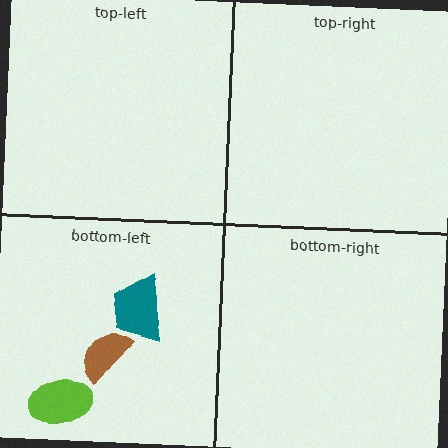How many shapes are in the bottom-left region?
3.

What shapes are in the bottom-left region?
The teal trapezoid, the brown semicircle, the lime ellipse.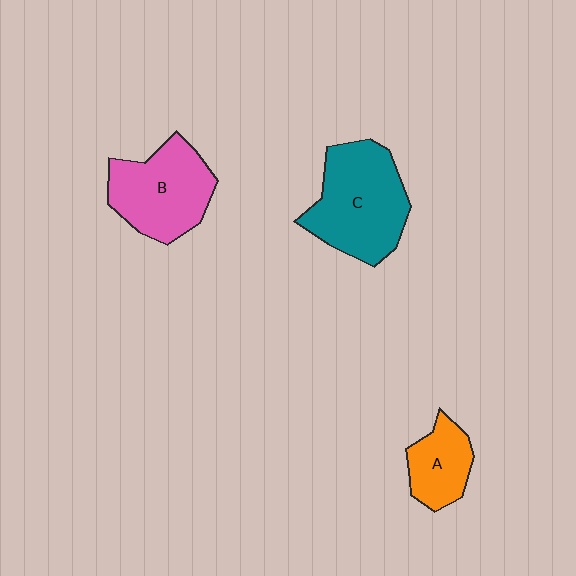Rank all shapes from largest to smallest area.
From largest to smallest: C (teal), B (pink), A (orange).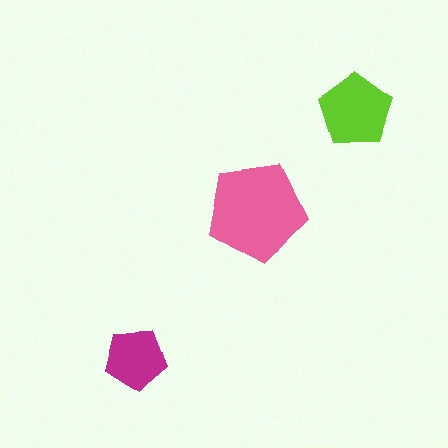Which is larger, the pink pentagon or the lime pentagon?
The pink one.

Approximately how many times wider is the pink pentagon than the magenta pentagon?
About 1.5 times wider.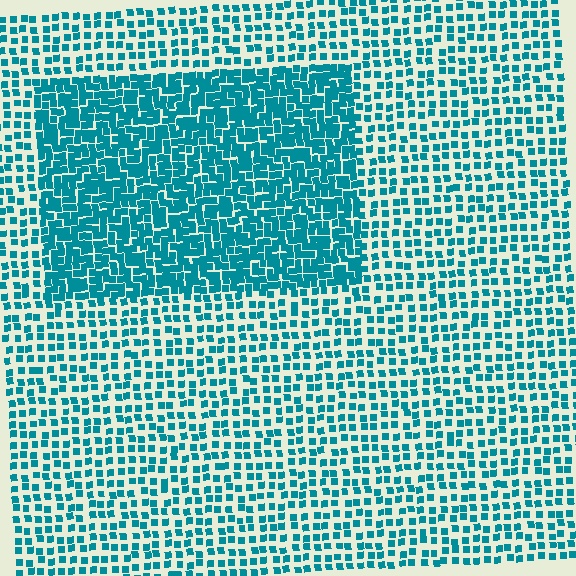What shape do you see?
I see a rectangle.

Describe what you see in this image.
The image contains small teal elements arranged at two different densities. A rectangle-shaped region is visible where the elements are more densely packed than the surrounding area.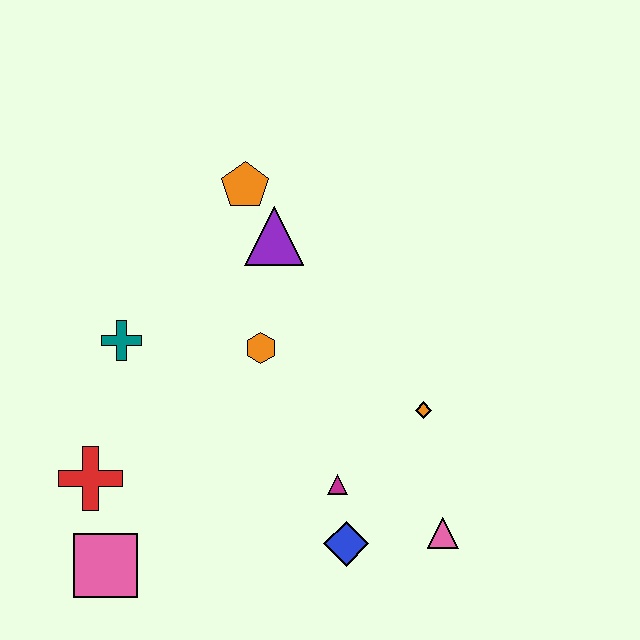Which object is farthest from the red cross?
The pink triangle is farthest from the red cross.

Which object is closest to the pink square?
The red cross is closest to the pink square.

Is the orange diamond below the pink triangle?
No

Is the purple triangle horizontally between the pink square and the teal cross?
No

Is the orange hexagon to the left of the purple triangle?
Yes